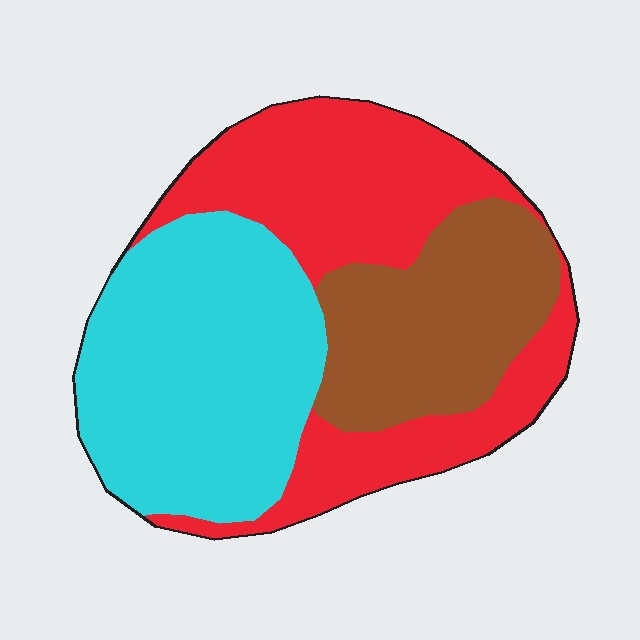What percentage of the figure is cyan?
Cyan takes up between a quarter and a half of the figure.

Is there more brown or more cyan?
Cyan.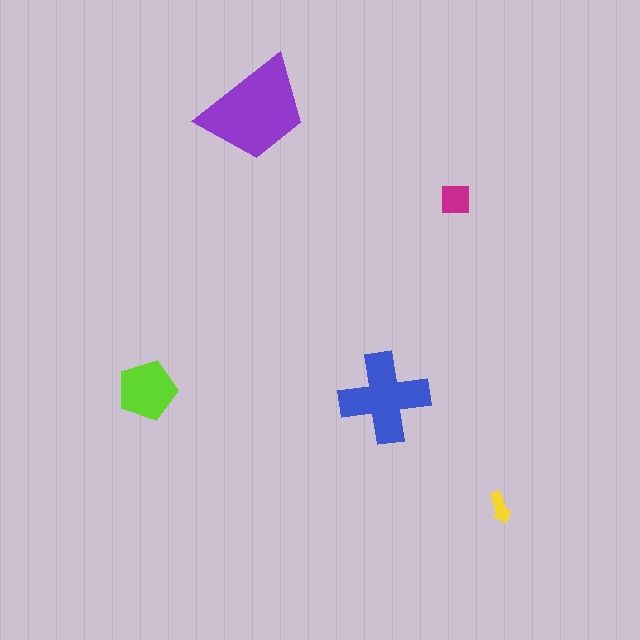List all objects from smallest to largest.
The yellow arrow, the magenta square, the lime pentagon, the blue cross, the purple trapezoid.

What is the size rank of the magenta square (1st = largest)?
4th.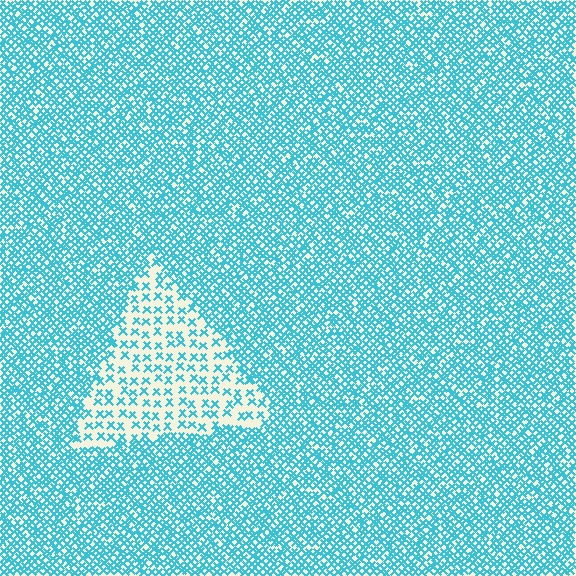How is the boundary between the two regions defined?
The boundary is defined by a change in element density (approximately 2.7x ratio). All elements are the same color, size, and shape.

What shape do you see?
I see a triangle.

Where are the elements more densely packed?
The elements are more densely packed outside the triangle boundary.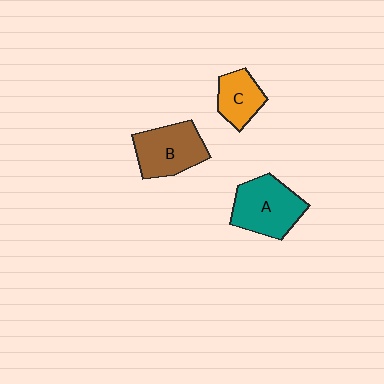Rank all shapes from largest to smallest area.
From largest to smallest: A (teal), B (brown), C (orange).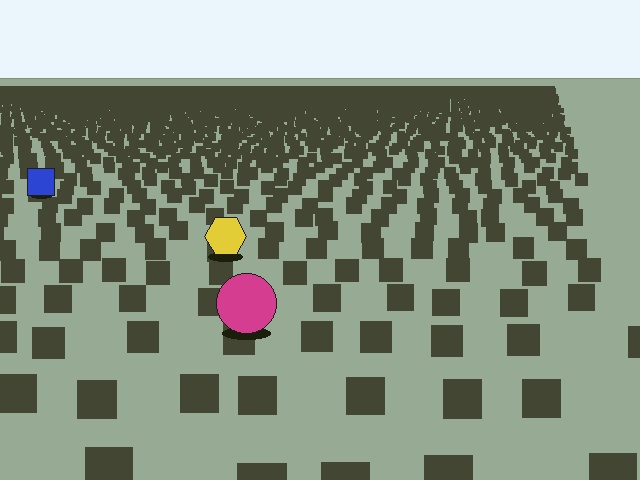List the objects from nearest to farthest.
From nearest to farthest: the magenta circle, the yellow hexagon, the blue square.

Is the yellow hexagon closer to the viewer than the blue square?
Yes. The yellow hexagon is closer — you can tell from the texture gradient: the ground texture is coarser near it.